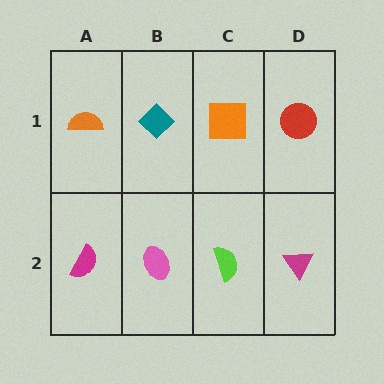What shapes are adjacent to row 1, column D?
A magenta triangle (row 2, column D), an orange square (row 1, column C).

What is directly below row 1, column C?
A lime semicircle.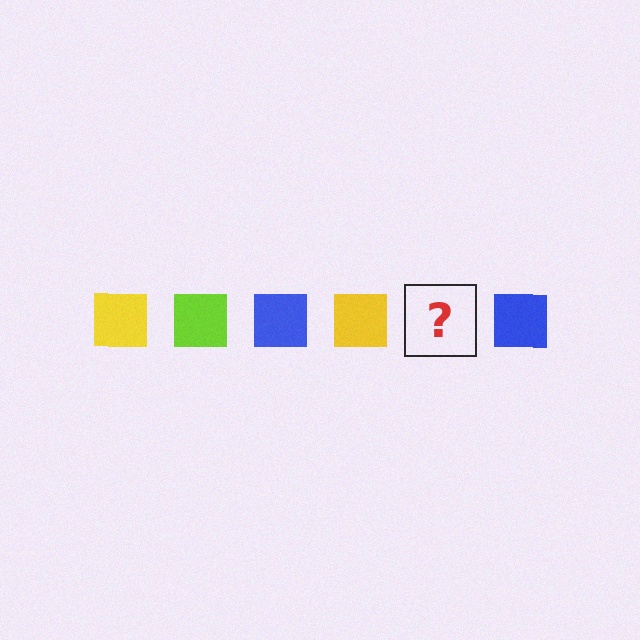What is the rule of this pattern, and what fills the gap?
The rule is that the pattern cycles through yellow, lime, blue squares. The gap should be filled with a lime square.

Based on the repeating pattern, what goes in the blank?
The blank should be a lime square.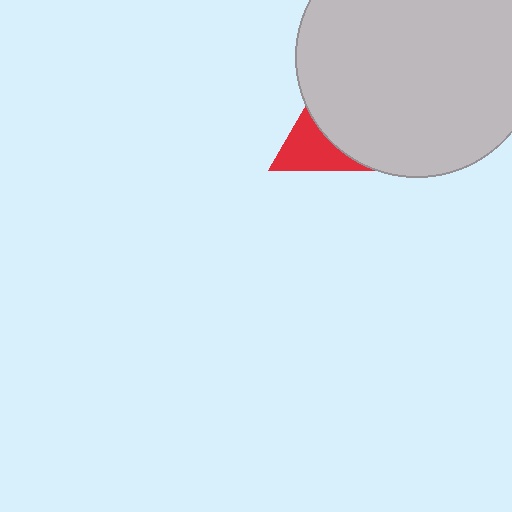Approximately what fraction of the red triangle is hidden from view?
Roughly 57% of the red triangle is hidden behind the light gray circle.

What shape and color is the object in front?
The object in front is a light gray circle.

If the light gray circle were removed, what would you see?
You would see the complete red triangle.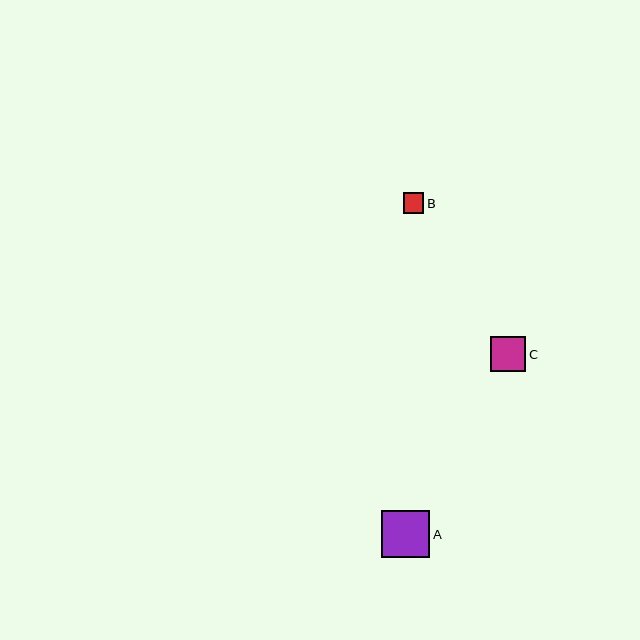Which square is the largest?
Square A is the largest with a size of approximately 48 pixels.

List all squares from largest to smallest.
From largest to smallest: A, C, B.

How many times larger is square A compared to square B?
Square A is approximately 2.3 times the size of square B.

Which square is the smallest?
Square B is the smallest with a size of approximately 20 pixels.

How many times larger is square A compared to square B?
Square A is approximately 2.3 times the size of square B.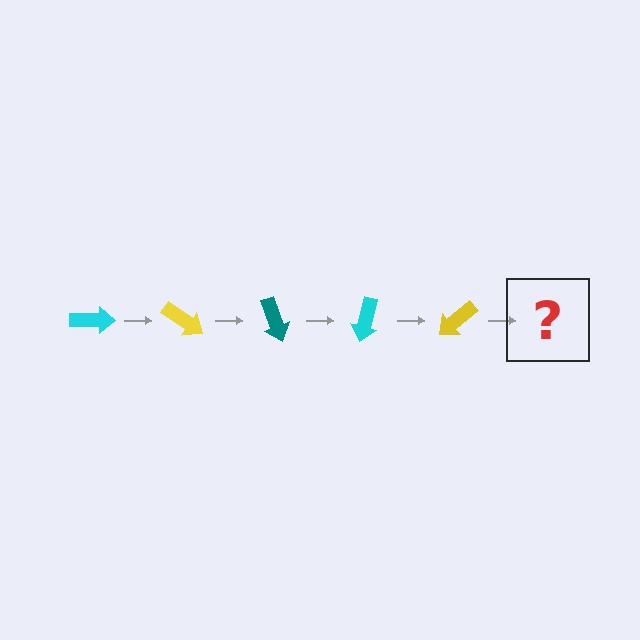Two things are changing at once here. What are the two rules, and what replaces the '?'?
The two rules are that it rotates 35 degrees each step and the color cycles through cyan, yellow, and teal. The '?' should be a teal arrow, rotated 175 degrees from the start.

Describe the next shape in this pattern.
It should be a teal arrow, rotated 175 degrees from the start.